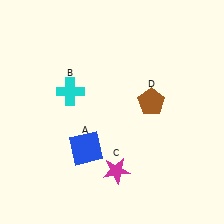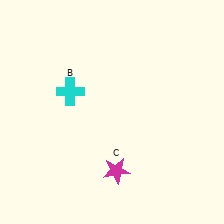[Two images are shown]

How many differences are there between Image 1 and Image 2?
There are 2 differences between the two images.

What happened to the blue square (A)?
The blue square (A) was removed in Image 2. It was in the bottom-left area of Image 1.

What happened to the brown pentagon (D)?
The brown pentagon (D) was removed in Image 2. It was in the top-right area of Image 1.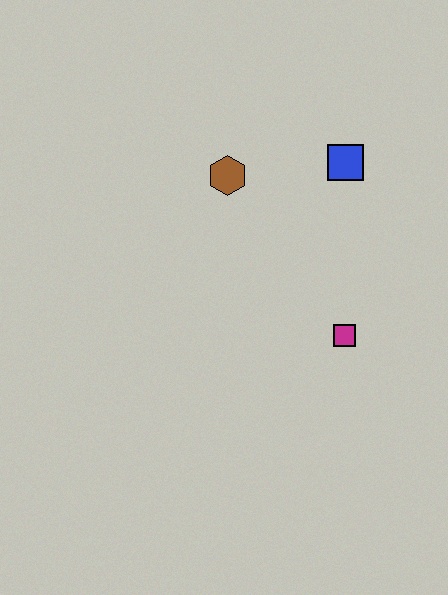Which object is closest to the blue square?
The brown hexagon is closest to the blue square.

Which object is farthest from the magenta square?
The brown hexagon is farthest from the magenta square.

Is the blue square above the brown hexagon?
Yes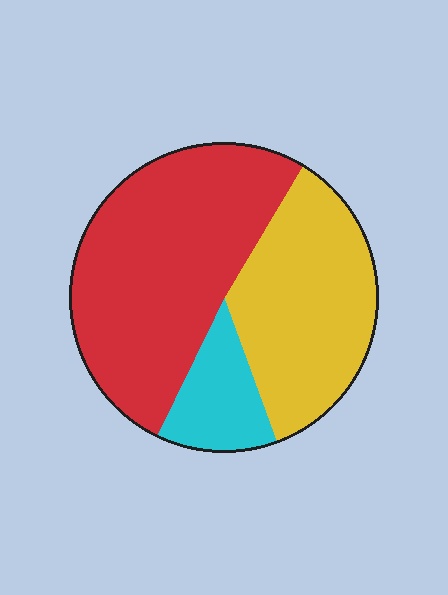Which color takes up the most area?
Red, at roughly 50%.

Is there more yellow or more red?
Red.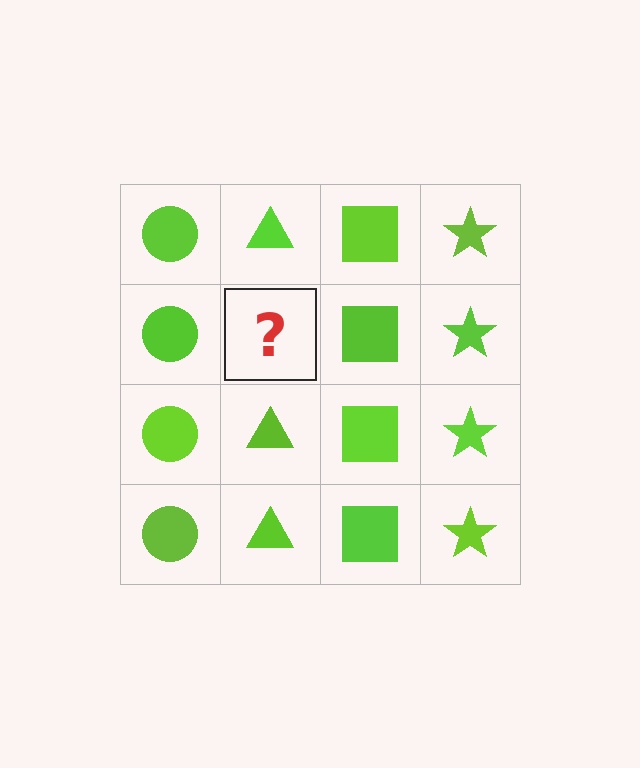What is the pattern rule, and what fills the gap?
The rule is that each column has a consistent shape. The gap should be filled with a lime triangle.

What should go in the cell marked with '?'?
The missing cell should contain a lime triangle.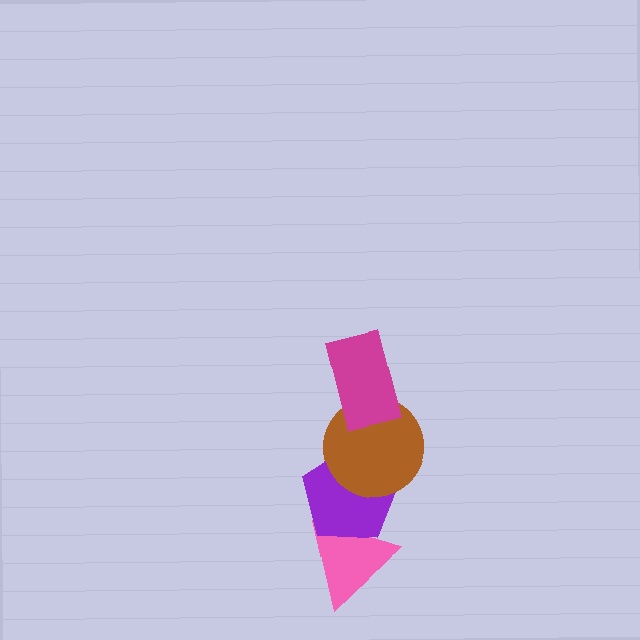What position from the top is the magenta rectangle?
The magenta rectangle is 1st from the top.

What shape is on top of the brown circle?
The magenta rectangle is on top of the brown circle.